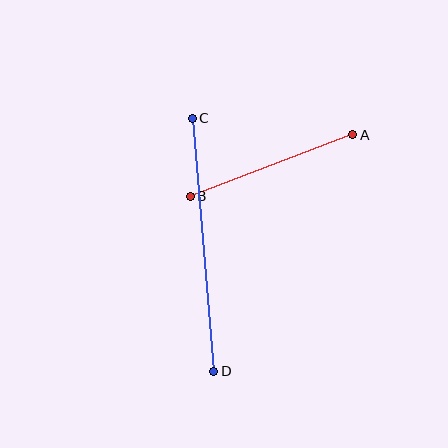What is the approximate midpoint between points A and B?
The midpoint is at approximately (271, 166) pixels.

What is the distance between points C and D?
The distance is approximately 254 pixels.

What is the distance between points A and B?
The distance is approximately 174 pixels.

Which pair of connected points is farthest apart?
Points C and D are farthest apart.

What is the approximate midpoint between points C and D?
The midpoint is at approximately (203, 245) pixels.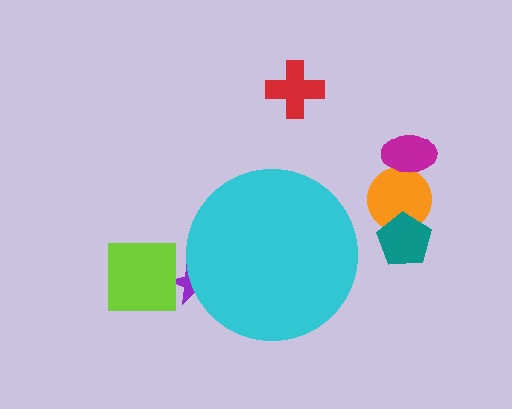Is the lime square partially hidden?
No, the lime square is fully visible.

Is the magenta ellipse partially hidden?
No, the magenta ellipse is fully visible.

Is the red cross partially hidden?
No, the red cross is fully visible.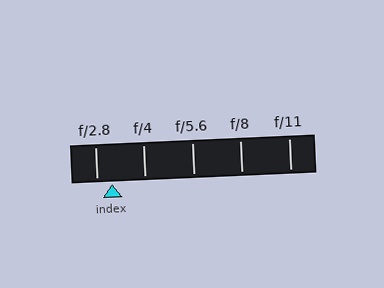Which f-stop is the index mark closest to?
The index mark is closest to f/2.8.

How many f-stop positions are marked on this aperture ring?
There are 5 f-stop positions marked.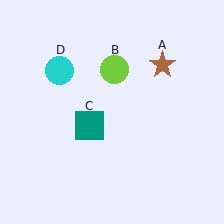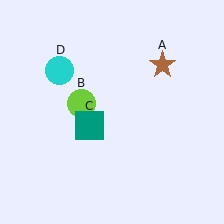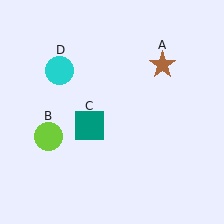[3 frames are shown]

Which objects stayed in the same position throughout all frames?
Brown star (object A) and teal square (object C) and cyan circle (object D) remained stationary.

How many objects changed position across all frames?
1 object changed position: lime circle (object B).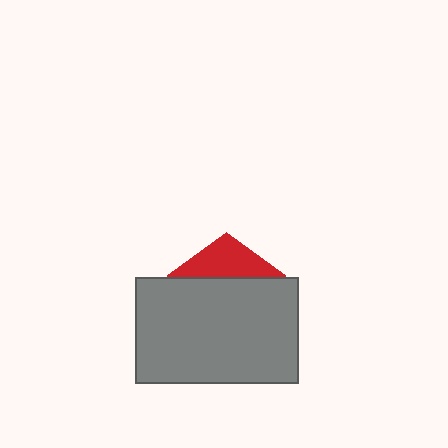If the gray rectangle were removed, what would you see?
You would see the complete red pentagon.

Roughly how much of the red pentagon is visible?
A small part of it is visible (roughly 30%).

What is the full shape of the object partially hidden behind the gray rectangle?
The partially hidden object is a red pentagon.